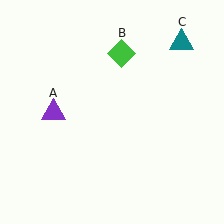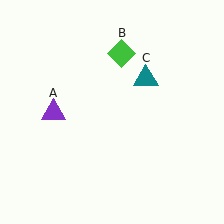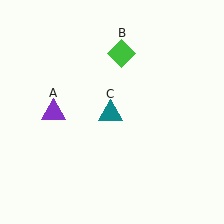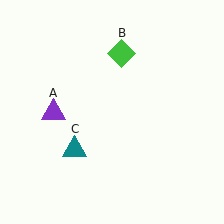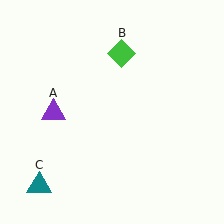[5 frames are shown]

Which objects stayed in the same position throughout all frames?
Purple triangle (object A) and green diamond (object B) remained stationary.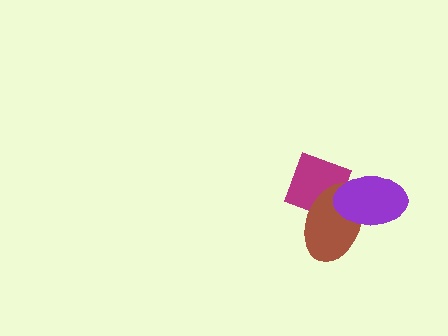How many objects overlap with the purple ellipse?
2 objects overlap with the purple ellipse.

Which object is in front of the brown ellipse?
The purple ellipse is in front of the brown ellipse.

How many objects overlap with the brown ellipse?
2 objects overlap with the brown ellipse.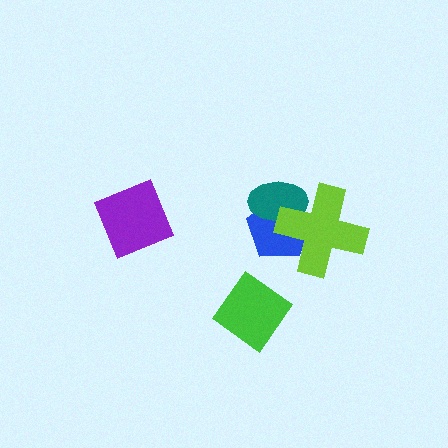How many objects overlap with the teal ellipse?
2 objects overlap with the teal ellipse.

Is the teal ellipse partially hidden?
Yes, it is partially covered by another shape.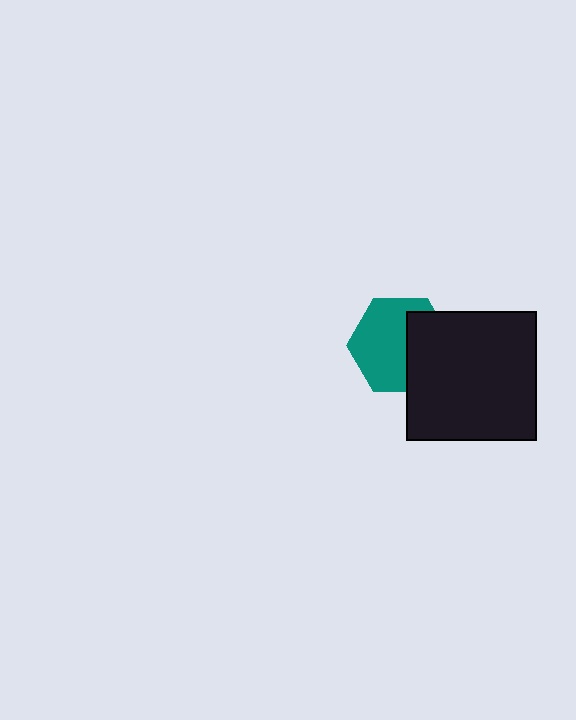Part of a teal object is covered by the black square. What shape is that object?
It is a hexagon.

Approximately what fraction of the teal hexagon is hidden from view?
Roughly 39% of the teal hexagon is hidden behind the black square.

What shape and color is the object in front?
The object in front is a black square.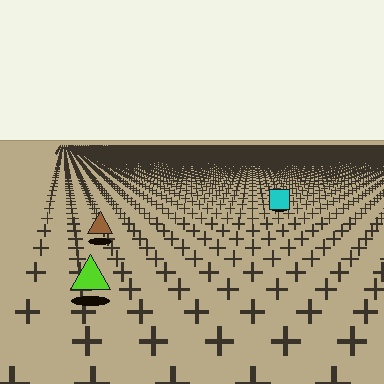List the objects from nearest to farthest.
From nearest to farthest: the lime triangle, the brown triangle, the cyan square.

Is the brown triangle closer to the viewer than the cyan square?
Yes. The brown triangle is closer — you can tell from the texture gradient: the ground texture is coarser near it.